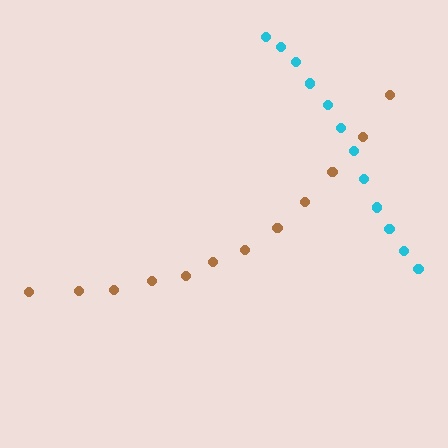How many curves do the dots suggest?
There are 2 distinct paths.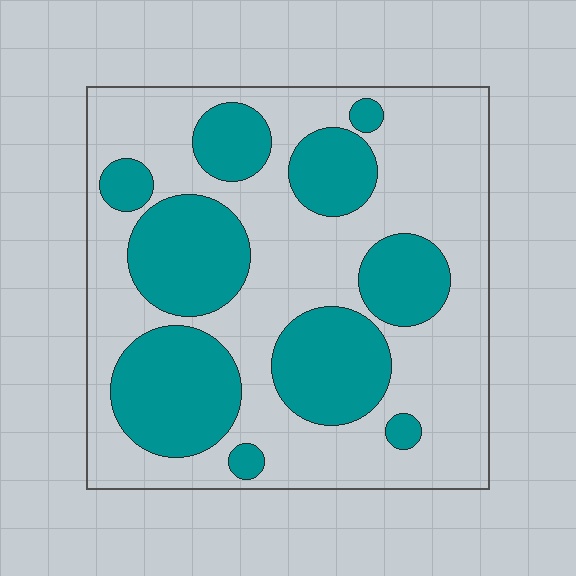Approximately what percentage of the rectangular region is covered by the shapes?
Approximately 35%.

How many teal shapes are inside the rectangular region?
10.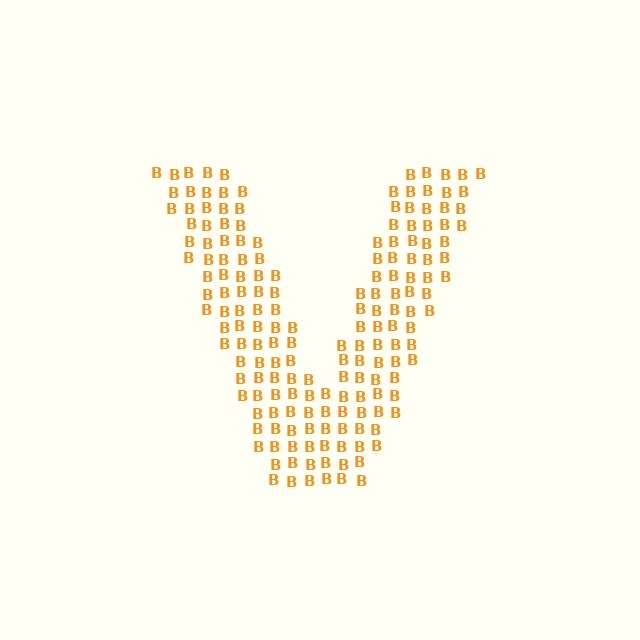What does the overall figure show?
The overall figure shows the letter V.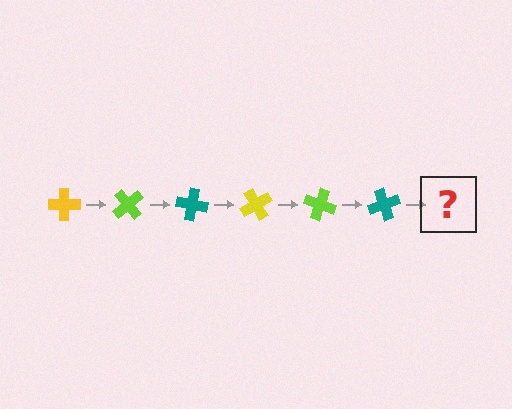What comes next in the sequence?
The next element should be a yellow cross, rotated 300 degrees from the start.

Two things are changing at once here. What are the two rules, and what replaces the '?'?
The two rules are that it rotates 50 degrees each step and the color cycles through yellow, lime, and teal. The '?' should be a yellow cross, rotated 300 degrees from the start.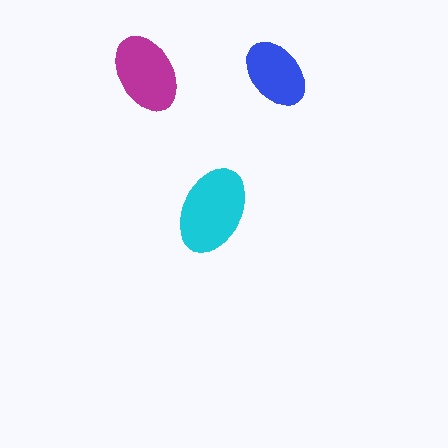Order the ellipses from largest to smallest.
the cyan one, the magenta one, the blue one.